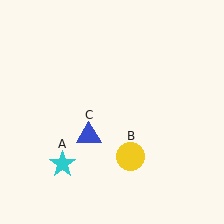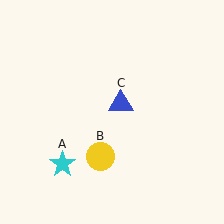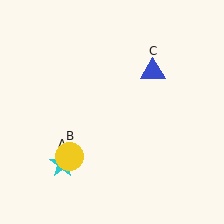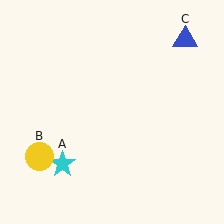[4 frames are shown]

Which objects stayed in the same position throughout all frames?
Cyan star (object A) remained stationary.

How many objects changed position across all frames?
2 objects changed position: yellow circle (object B), blue triangle (object C).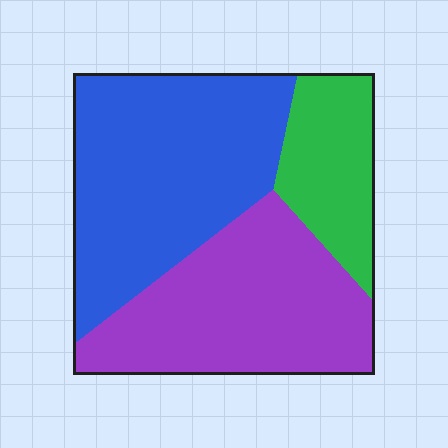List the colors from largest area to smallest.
From largest to smallest: blue, purple, green.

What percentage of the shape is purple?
Purple takes up between a third and a half of the shape.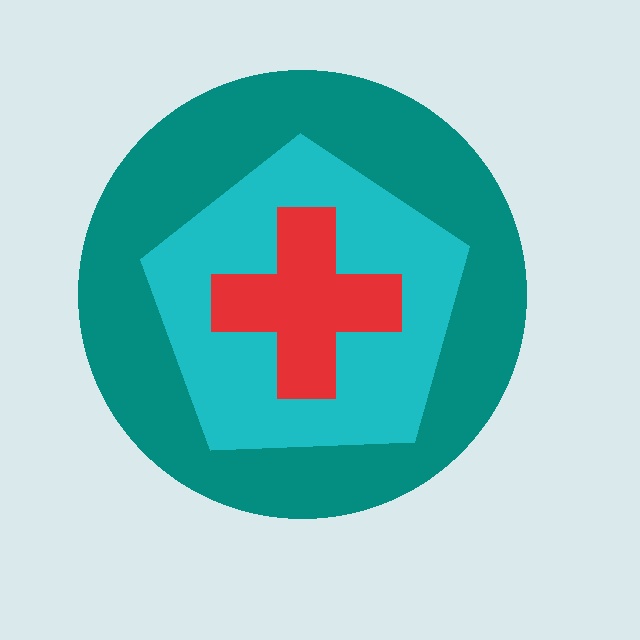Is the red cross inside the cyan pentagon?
Yes.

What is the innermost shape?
The red cross.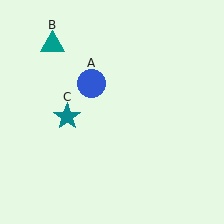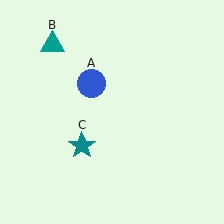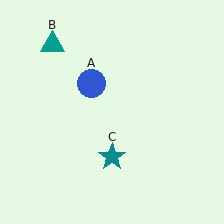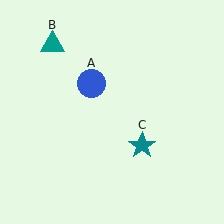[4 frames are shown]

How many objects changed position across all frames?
1 object changed position: teal star (object C).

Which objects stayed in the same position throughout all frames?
Blue circle (object A) and teal triangle (object B) remained stationary.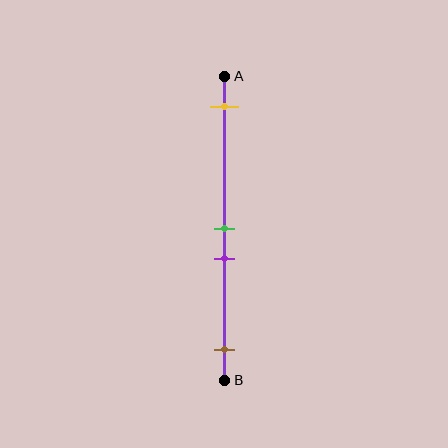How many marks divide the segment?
There are 4 marks dividing the segment.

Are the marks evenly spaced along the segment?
No, the marks are not evenly spaced.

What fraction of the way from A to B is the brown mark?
The brown mark is approximately 90% (0.9) of the way from A to B.